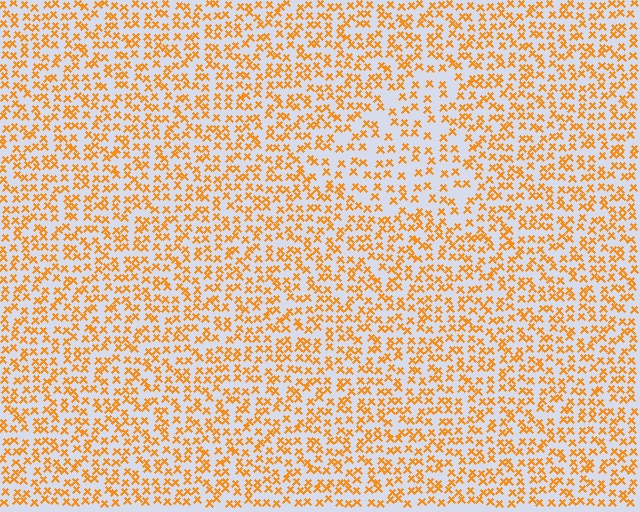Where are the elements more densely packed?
The elements are more densely packed outside the triangle boundary.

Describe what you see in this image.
The image contains small orange elements arranged at two different densities. A triangle-shaped region is visible where the elements are less densely packed than the surrounding area.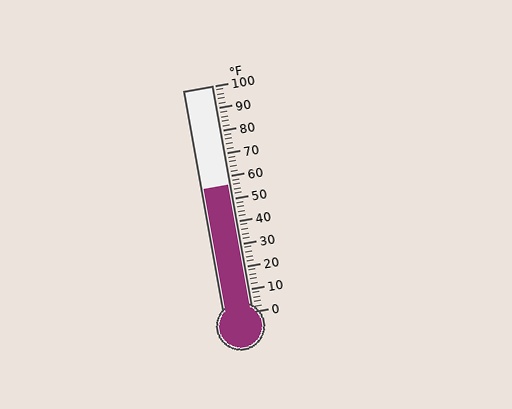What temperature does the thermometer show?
The thermometer shows approximately 56°F.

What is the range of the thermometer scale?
The thermometer scale ranges from 0°F to 100°F.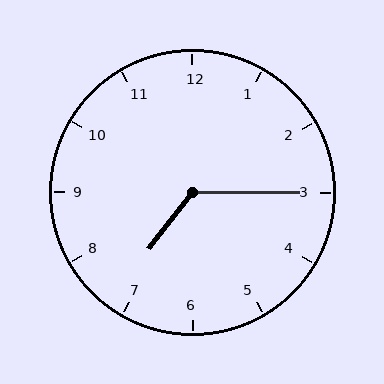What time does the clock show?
7:15.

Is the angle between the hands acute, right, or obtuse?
It is obtuse.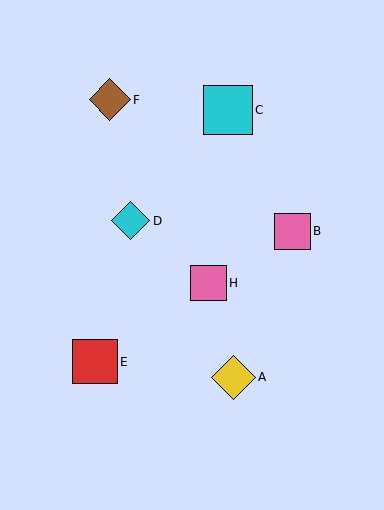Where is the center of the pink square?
The center of the pink square is at (292, 231).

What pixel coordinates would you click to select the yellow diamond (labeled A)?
Click at (233, 377) to select the yellow diamond A.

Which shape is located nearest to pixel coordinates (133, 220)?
The cyan diamond (labeled D) at (131, 221) is nearest to that location.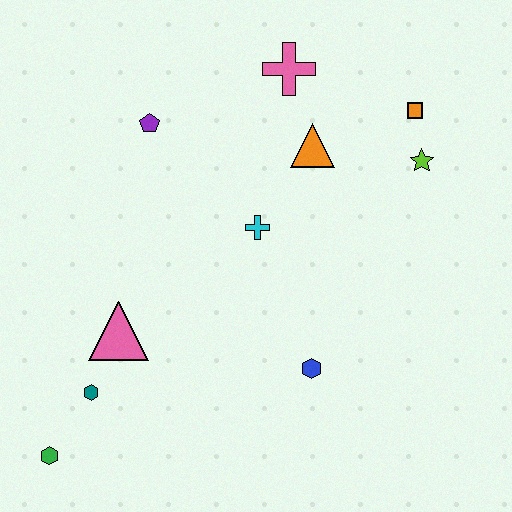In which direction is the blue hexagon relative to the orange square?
The blue hexagon is below the orange square.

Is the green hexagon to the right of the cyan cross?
No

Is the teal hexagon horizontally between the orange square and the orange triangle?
No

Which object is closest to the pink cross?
The orange triangle is closest to the pink cross.